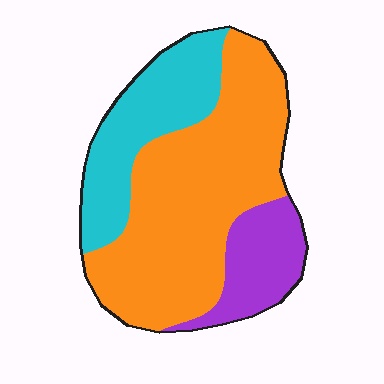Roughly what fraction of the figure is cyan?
Cyan takes up about one quarter (1/4) of the figure.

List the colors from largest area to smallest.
From largest to smallest: orange, cyan, purple.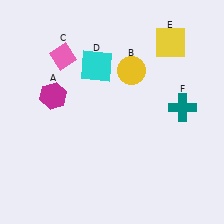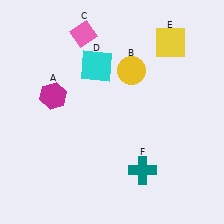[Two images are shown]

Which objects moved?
The objects that moved are: the pink diamond (C), the teal cross (F).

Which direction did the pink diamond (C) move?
The pink diamond (C) moved up.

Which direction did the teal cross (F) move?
The teal cross (F) moved down.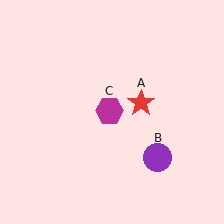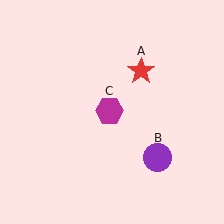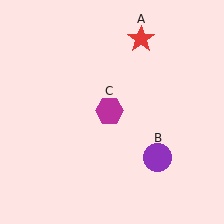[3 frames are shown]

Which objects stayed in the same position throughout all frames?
Purple circle (object B) and magenta hexagon (object C) remained stationary.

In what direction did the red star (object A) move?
The red star (object A) moved up.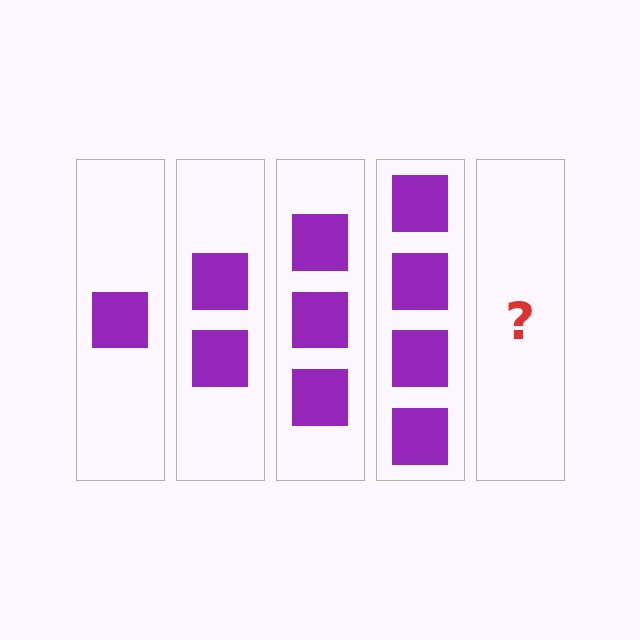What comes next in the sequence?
The next element should be 5 squares.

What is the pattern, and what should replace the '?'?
The pattern is that each step adds one more square. The '?' should be 5 squares.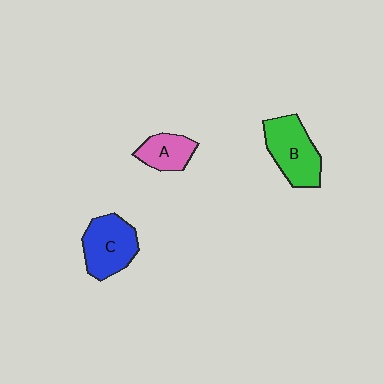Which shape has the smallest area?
Shape A (pink).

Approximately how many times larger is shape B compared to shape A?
Approximately 1.7 times.